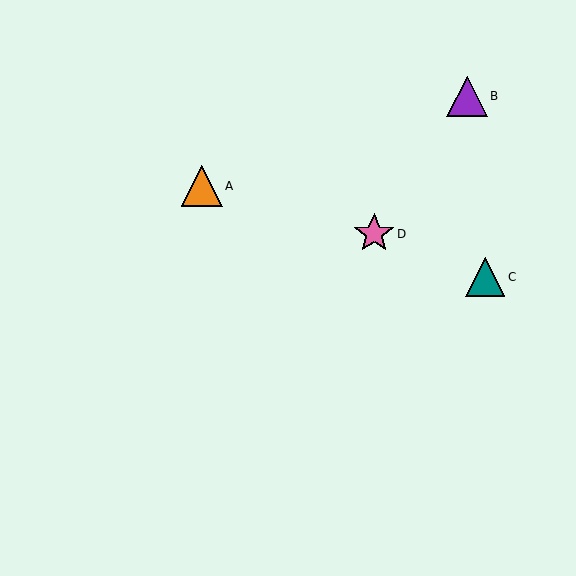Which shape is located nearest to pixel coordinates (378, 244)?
The pink star (labeled D) at (374, 234) is nearest to that location.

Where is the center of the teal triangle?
The center of the teal triangle is at (485, 277).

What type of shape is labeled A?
Shape A is an orange triangle.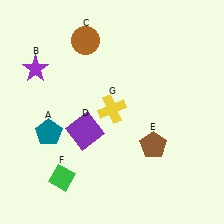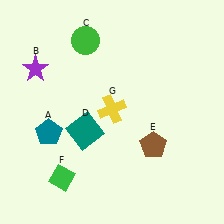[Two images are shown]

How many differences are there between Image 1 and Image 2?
There are 2 differences between the two images.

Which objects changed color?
C changed from brown to green. D changed from purple to teal.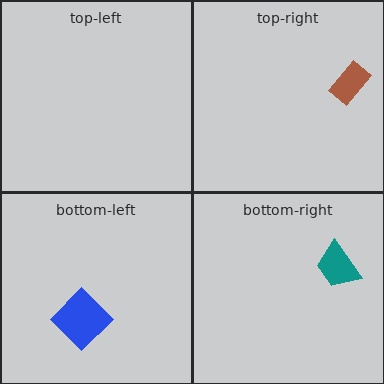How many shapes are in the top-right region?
1.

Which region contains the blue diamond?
The bottom-left region.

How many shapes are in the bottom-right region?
1.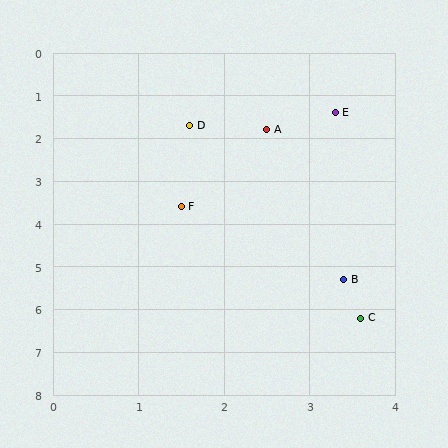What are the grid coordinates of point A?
Point A is at approximately (2.5, 1.8).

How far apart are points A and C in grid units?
Points A and C are about 4.5 grid units apart.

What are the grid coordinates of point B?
Point B is at approximately (3.4, 5.3).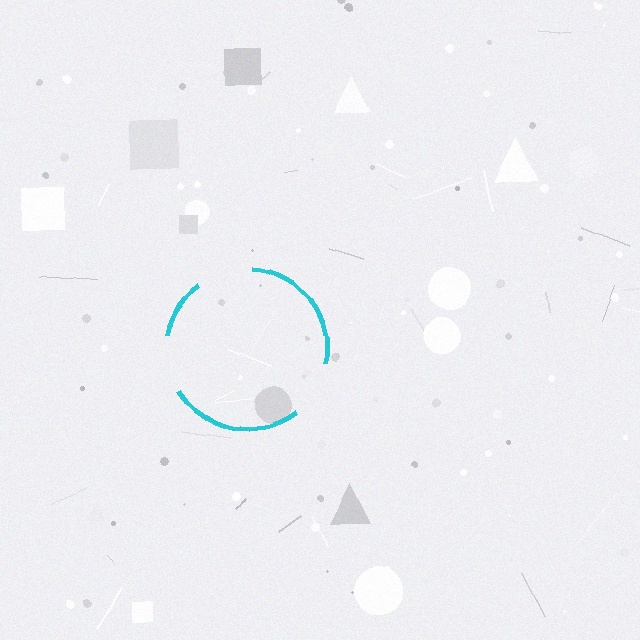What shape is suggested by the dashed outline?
The dashed outline suggests a circle.